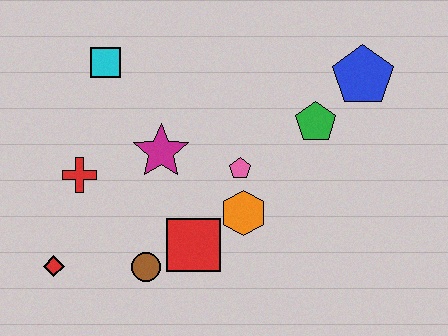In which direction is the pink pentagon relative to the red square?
The pink pentagon is above the red square.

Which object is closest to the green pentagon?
The blue pentagon is closest to the green pentagon.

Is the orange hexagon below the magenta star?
Yes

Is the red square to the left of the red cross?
No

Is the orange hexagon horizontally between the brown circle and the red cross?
No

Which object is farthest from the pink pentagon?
The red diamond is farthest from the pink pentagon.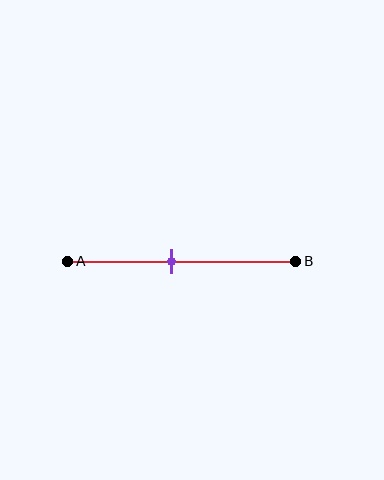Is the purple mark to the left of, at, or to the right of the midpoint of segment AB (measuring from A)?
The purple mark is to the left of the midpoint of segment AB.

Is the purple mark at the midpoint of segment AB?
No, the mark is at about 45% from A, not at the 50% midpoint.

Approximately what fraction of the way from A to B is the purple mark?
The purple mark is approximately 45% of the way from A to B.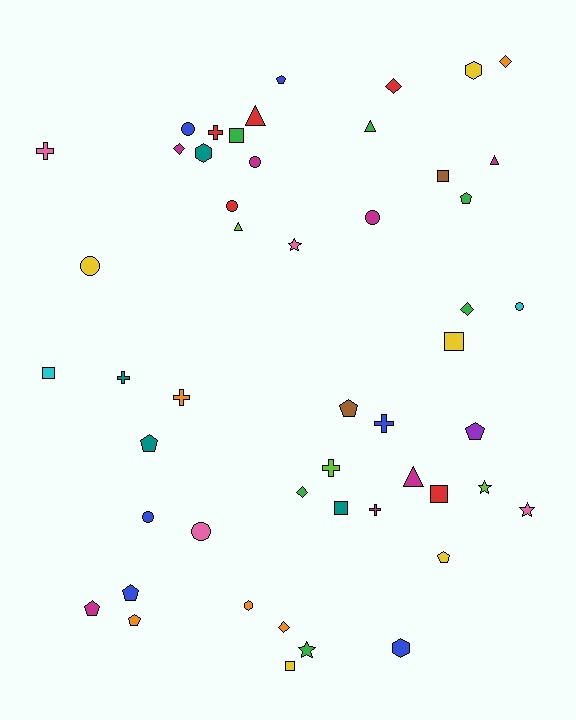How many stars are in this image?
There are 4 stars.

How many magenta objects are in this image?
There are 7 magenta objects.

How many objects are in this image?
There are 50 objects.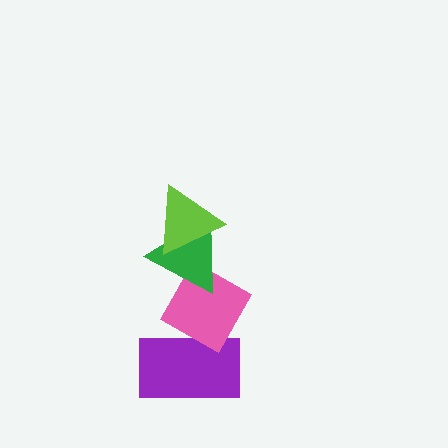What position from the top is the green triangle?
The green triangle is 2nd from the top.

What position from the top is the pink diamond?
The pink diamond is 3rd from the top.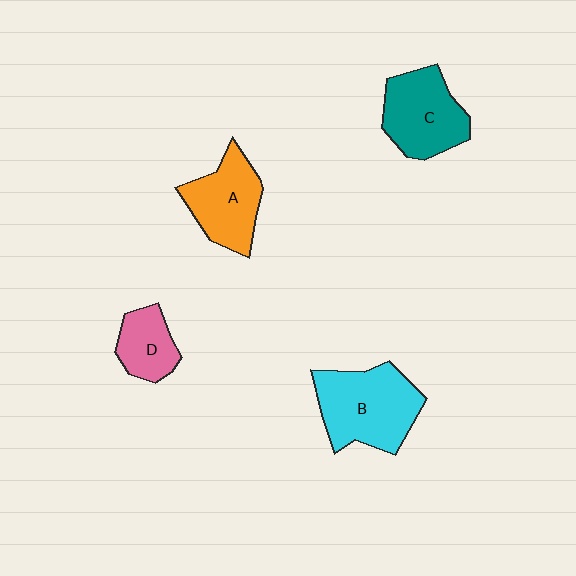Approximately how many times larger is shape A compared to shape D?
Approximately 1.5 times.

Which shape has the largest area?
Shape B (cyan).